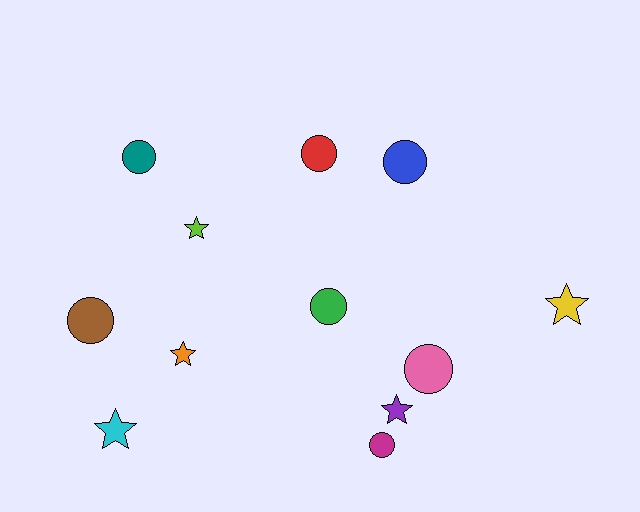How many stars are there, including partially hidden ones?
There are 5 stars.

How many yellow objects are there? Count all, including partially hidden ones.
There is 1 yellow object.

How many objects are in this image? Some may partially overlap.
There are 12 objects.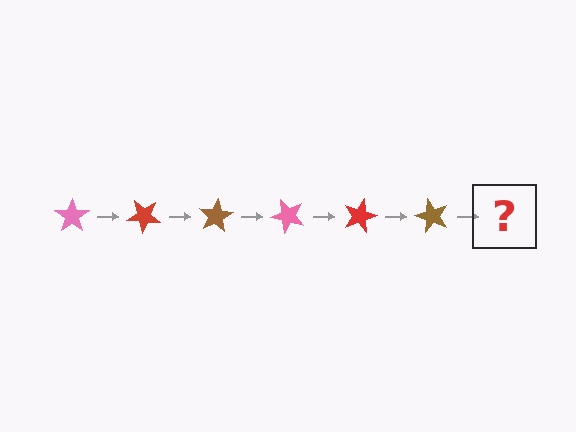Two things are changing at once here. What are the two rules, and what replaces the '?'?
The two rules are that it rotates 40 degrees each step and the color cycles through pink, red, and brown. The '?' should be a pink star, rotated 240 degrees from the start.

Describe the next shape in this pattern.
It should be a pink star, rotated 240 degrees from the start.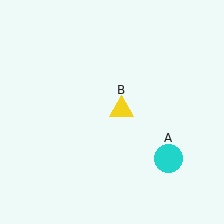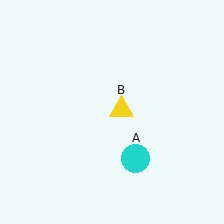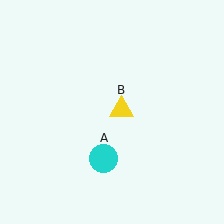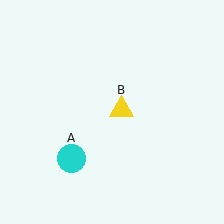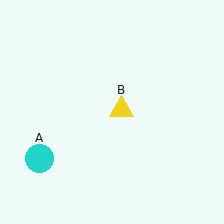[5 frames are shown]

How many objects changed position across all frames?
1 object changed position: cyan circle (object A).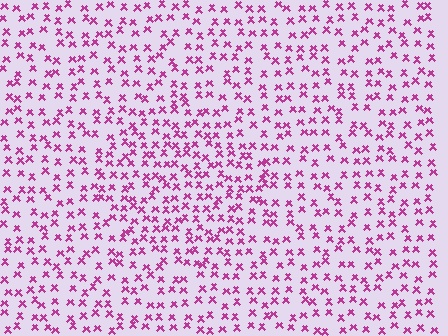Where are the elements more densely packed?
The elements are more densely packed inside the circle boundary.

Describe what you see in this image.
The image contains small magenta elements arranged at two different densities. A circle-shaped region is visible where the elements are more densely packed than the surrounding area.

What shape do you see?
I see a circle.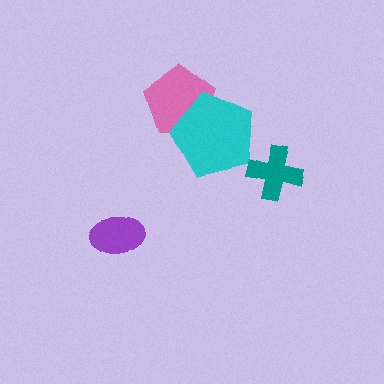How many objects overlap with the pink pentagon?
1 object overlaps with the pink pentagon.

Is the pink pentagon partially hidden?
Yes, it is partially covered by another shape.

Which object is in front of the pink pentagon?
The cyan pentagon is in front of the pink pentagon.